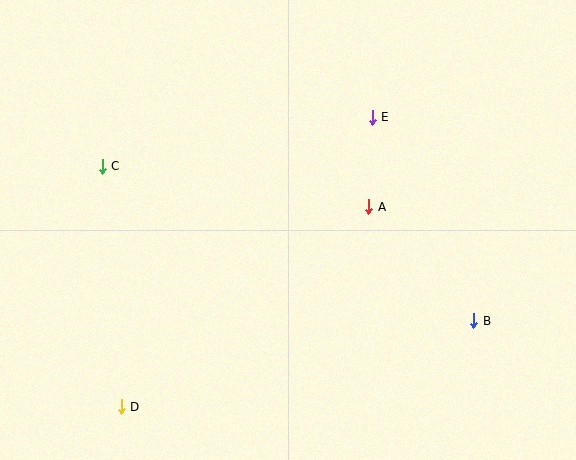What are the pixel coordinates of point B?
Point B is at (474, 321).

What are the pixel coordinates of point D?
Point D is at (121, 407).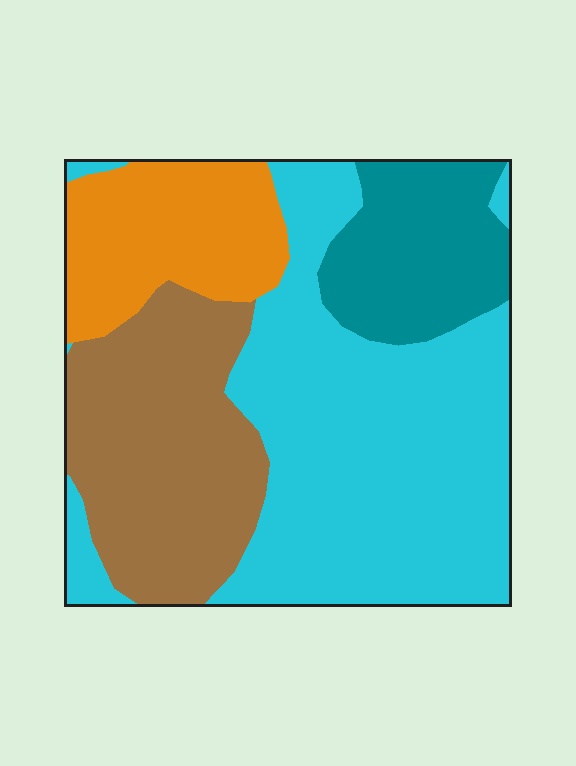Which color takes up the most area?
Cyan, at roughly 45%.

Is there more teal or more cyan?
Cyan.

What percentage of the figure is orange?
Orange covers about 15% of the figure.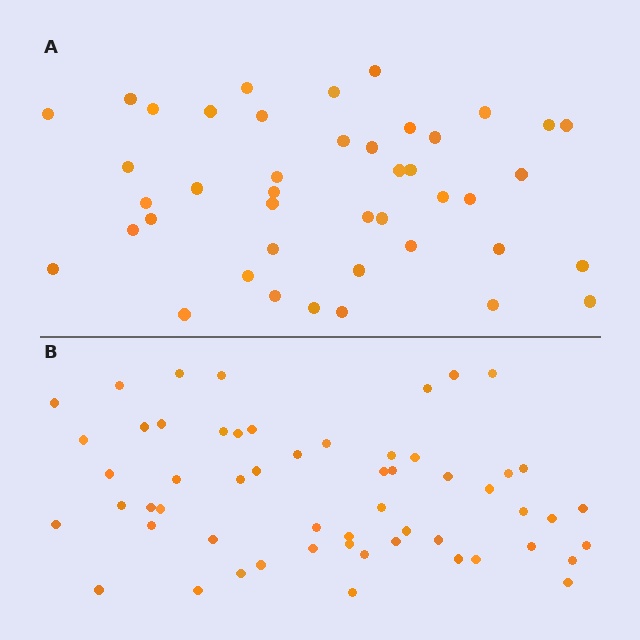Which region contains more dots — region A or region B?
Region B (the bottom region) has more dots.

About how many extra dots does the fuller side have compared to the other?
Region B has approximately 15 more dots than region A.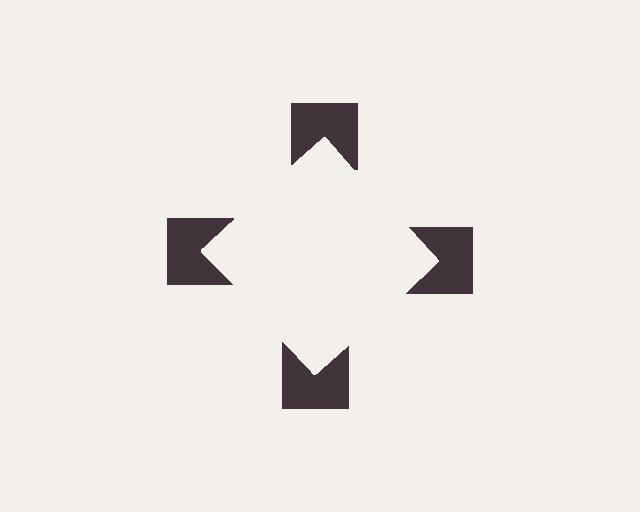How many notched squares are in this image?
There are 4 — one at each vertex of the illusory square.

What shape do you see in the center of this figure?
An illusory square — its edges are inferred from the aligned wedge cuts in the notched squares, not physically drawn.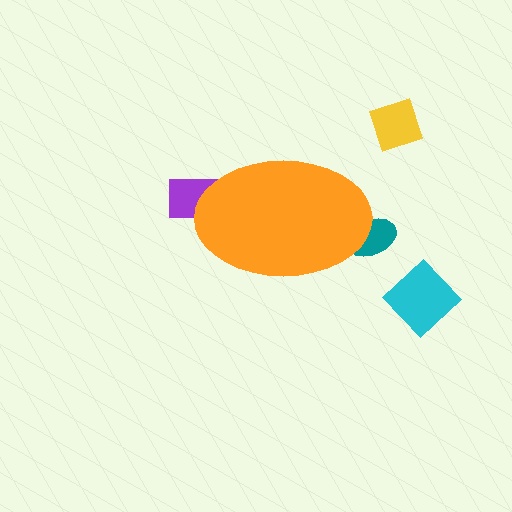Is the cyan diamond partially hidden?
No, the cyan diamond is fully visible.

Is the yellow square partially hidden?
No, the yellow square is fully visible.